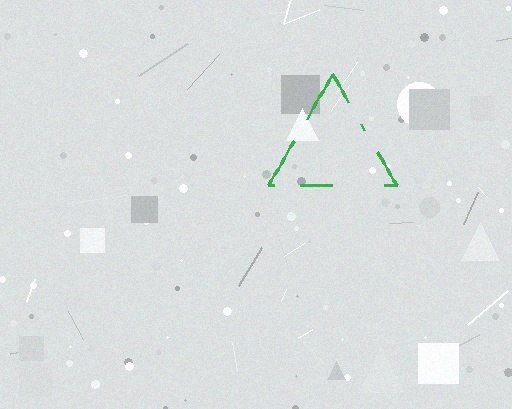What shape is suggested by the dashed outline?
The dashed outline suggests a triangle.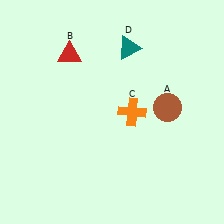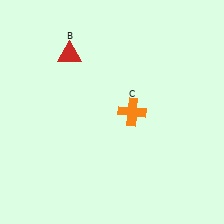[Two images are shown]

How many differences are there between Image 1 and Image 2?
There are 2 differences between the two images.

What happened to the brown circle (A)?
The brown circle (A) was removed in Image 2. It was in the top-right area of Image 1.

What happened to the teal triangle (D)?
The teal triangle (D) was removed in Image 2. It was in the top-right area of Image 1.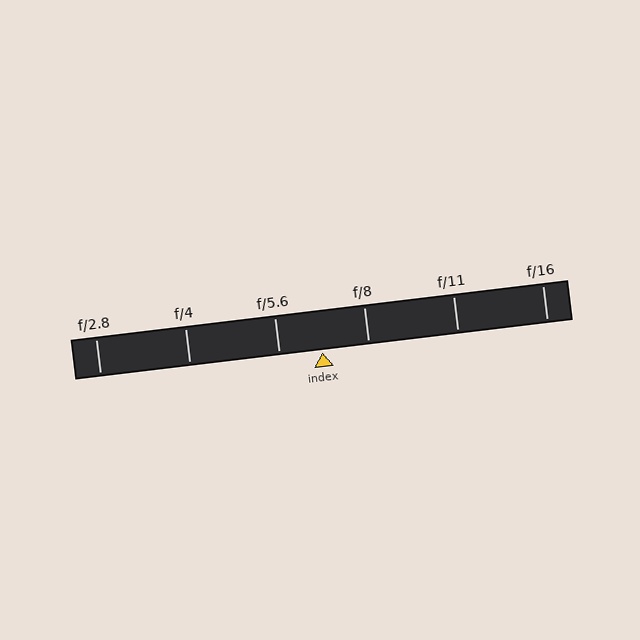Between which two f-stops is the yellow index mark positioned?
The index mark is between f/5.6 and f/8.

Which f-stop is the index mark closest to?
The index mark is closest to f/5.6.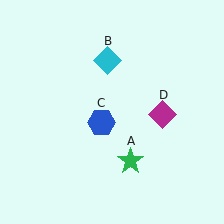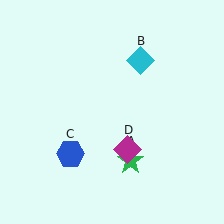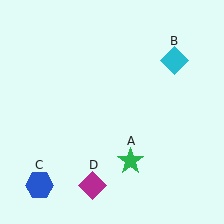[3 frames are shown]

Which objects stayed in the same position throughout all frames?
Green star (object A) remained stationary.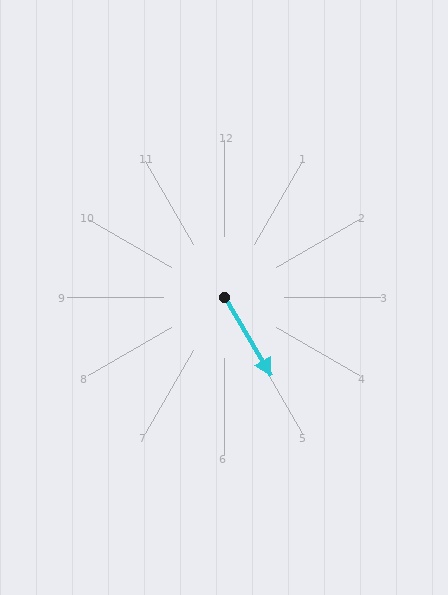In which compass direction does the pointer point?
Southeast.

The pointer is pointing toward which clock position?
Roughly 5 o'clock.